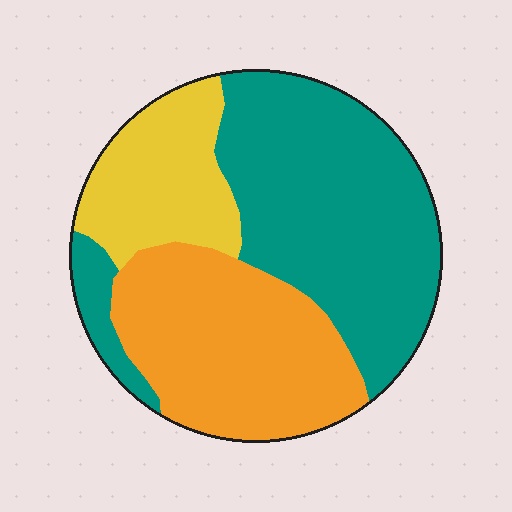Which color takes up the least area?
Yellow, at roughly 20%.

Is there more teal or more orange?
Teal.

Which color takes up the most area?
Teal, at roughly 50%.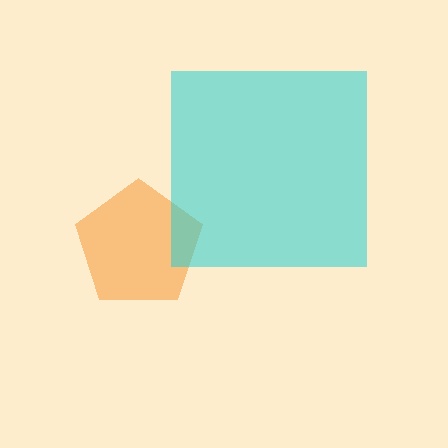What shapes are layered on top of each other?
The layered shapes are: an orange pentagon, a cyan square.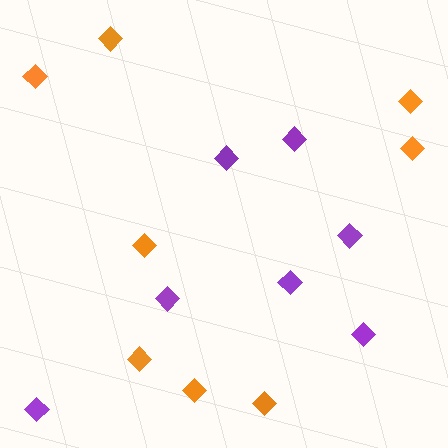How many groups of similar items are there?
There are 2 groups: one group of purple diamonds (7) and one group of orange diamonds (8).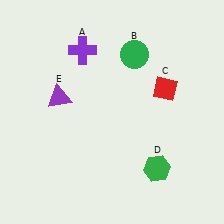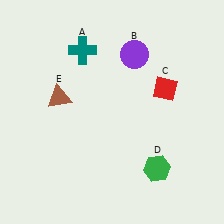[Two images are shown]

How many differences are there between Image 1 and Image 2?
There are 3 differences between the two images.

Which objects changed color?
A changed from purple to teal. B changed from green to purple. E changed from purple to brown.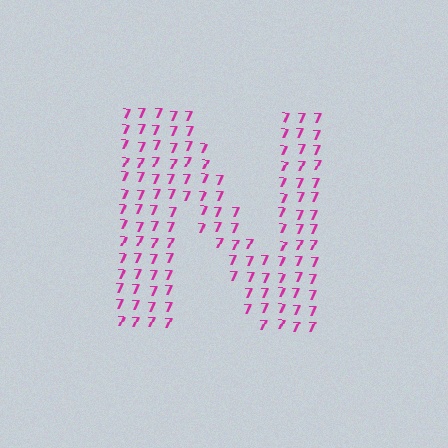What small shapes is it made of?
It is made of small digit 7's.